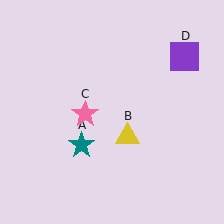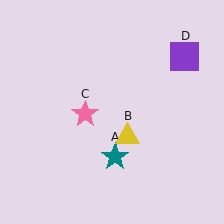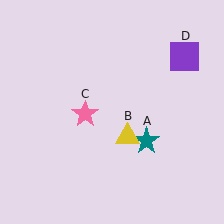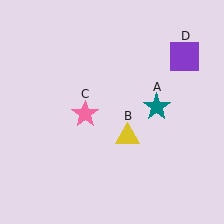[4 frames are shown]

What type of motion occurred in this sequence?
The teal star (object A) rotated counterclockwise around the center of the scene.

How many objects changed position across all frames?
1 object changed position: teal star (object A).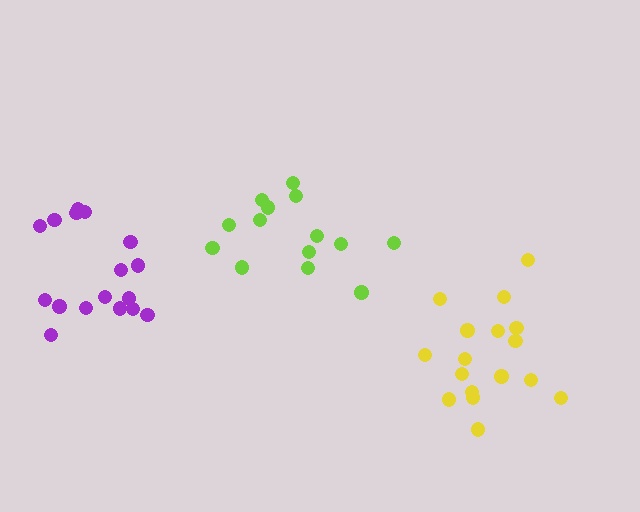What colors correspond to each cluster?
The clusters are colored: purple, lime, yellow.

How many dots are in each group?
Group 1: 17 dots, Group 2: 14 dots, Group 3: 17 dots (48 total).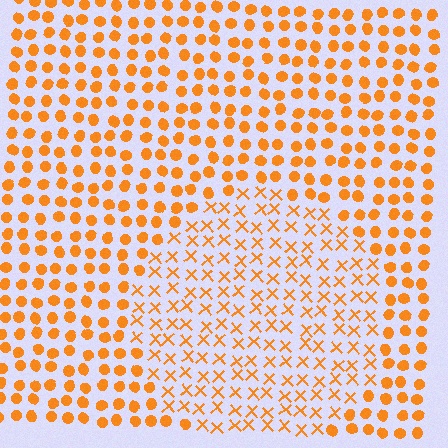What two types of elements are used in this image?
The image uses X marks inside the circle region and circles outside it.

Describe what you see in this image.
The image is filled with small orange elements arranged in a uniform grid. A circle-shaped region contains X marks, while the surrounding area contains circles. The boundary is defined purely by the change in element shape.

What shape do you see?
I see a circle.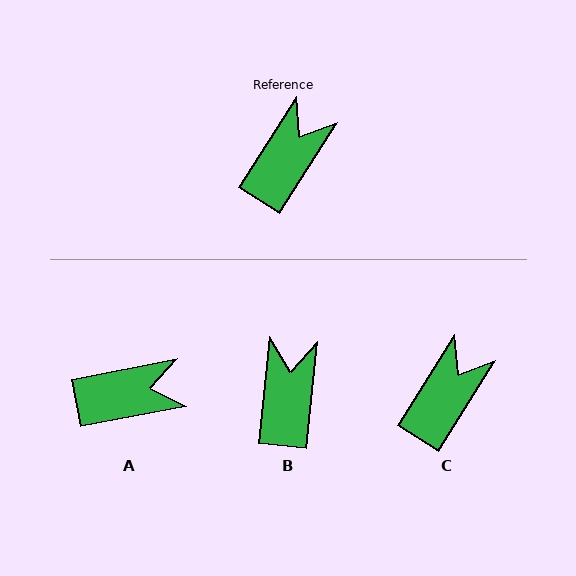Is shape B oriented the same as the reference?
No, it is off by about 26 degrees.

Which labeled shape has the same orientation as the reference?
C.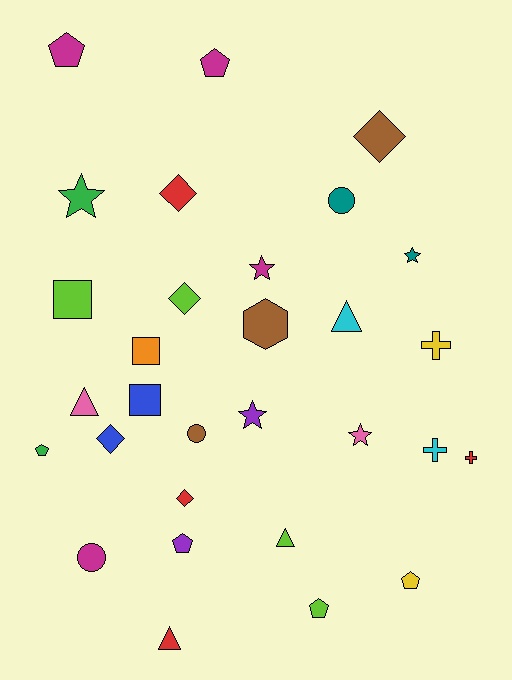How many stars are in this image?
There are 5 stars.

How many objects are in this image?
There are 30 objects.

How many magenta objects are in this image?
There are 4 magenta objects.